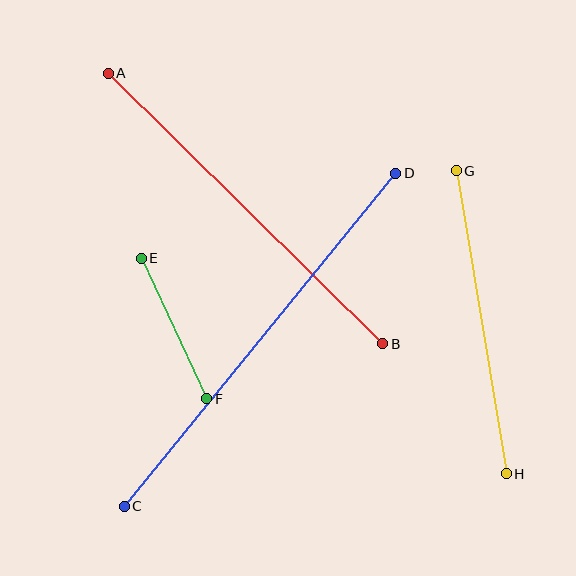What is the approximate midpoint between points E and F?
The midpoint is at approximately (174, 328) pixels.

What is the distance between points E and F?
The distance is approximately 155 pixels.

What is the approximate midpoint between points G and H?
The midpoint is at approximately (481, 322) pixels.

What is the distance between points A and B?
The distance is approximately 386 pixels.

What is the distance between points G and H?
The distance is approximately 307 pixels.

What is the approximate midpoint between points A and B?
The midpoint is at approximately (245, 208) pixels.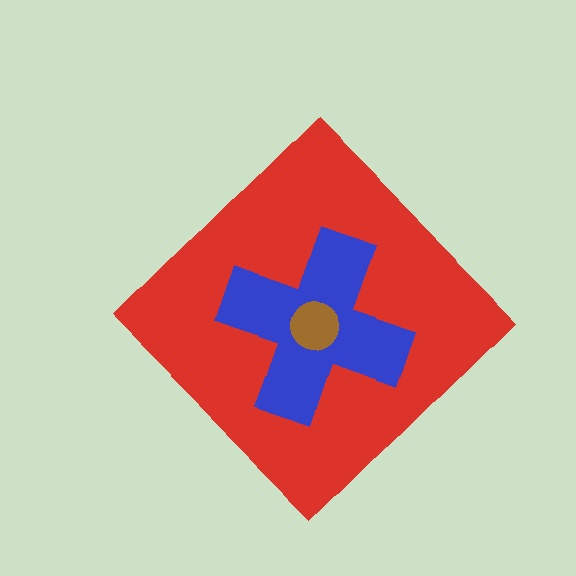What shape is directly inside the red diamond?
The blue cross.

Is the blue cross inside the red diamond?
Yes.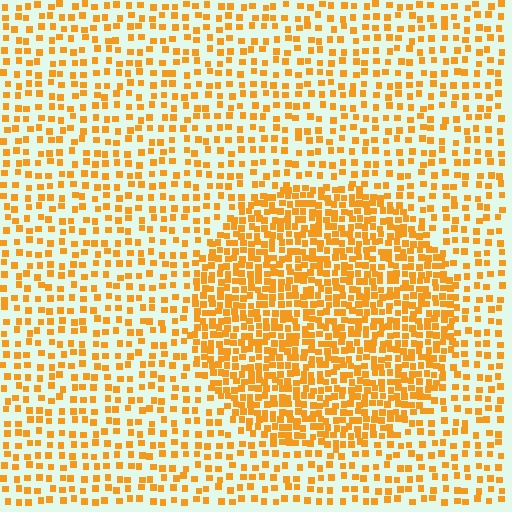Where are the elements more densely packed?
The elements are more densely packed inside the circle boundary.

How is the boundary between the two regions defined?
The boundary is defined by a change in element density (approximately 2.1x ratio). All elements are the same color, size, and shape.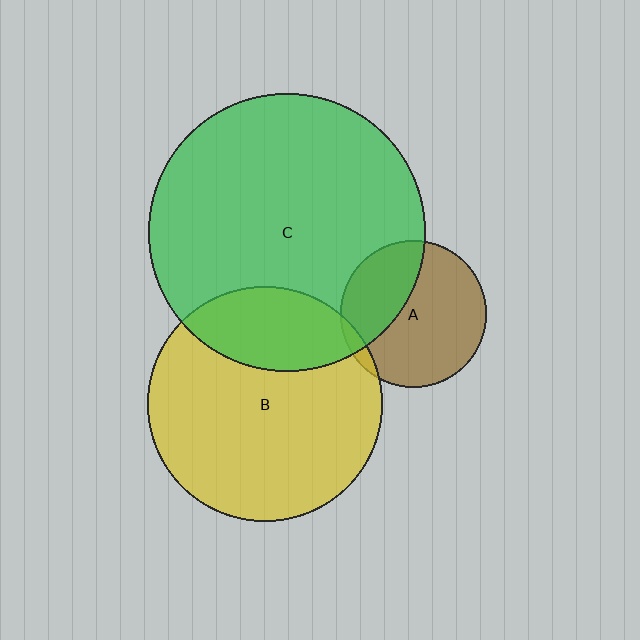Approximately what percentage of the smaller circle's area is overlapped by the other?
Approximately 5%.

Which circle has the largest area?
Circle C (green).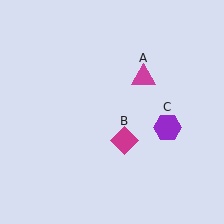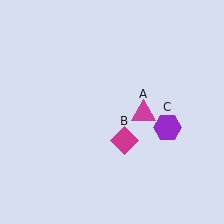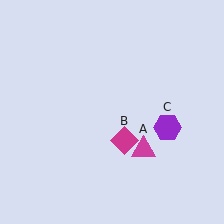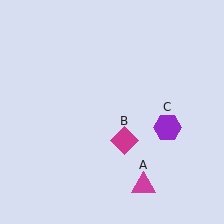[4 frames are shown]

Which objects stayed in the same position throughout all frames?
Magenta diamond (object B) and purple hexagon (object C) remained stationary.